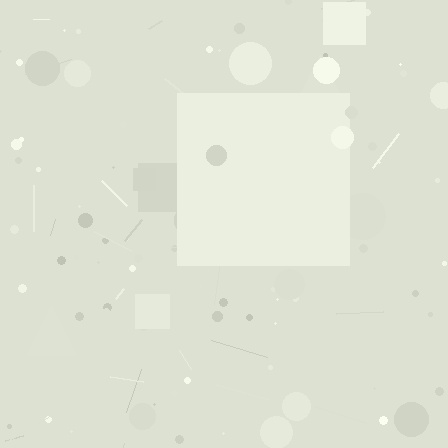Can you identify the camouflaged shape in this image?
The camouflaged shape is a square.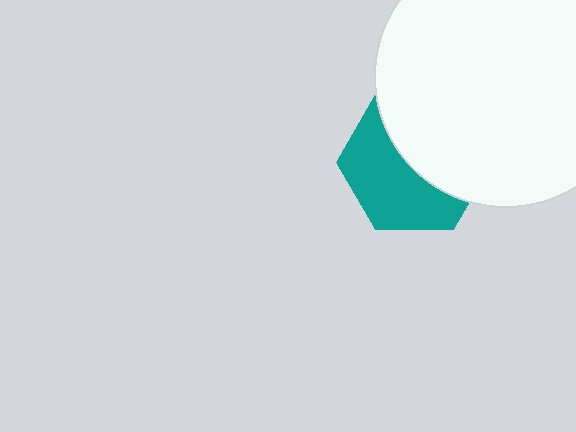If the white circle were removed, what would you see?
You would see the complete teal hexagon.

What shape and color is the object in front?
The object in front is a white circle.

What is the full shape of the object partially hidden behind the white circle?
The partially hidden object is a teal hexagon.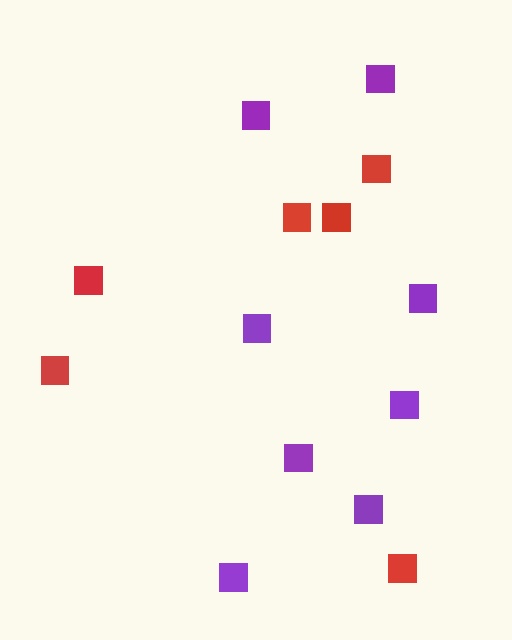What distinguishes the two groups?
There are 2 groups: one group of red squares (6) and one group of purple squares (8).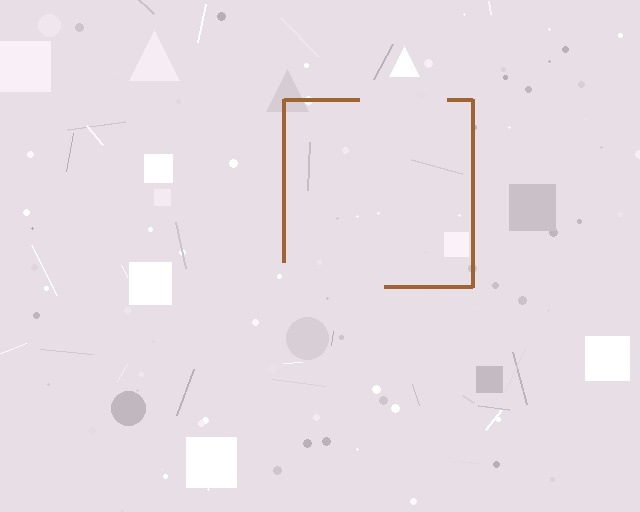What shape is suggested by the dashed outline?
The dashed outline suggests a square.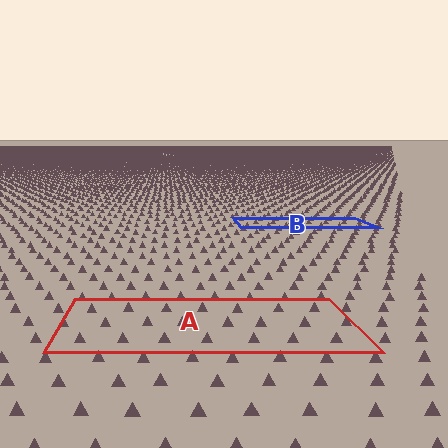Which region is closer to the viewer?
Region A is closer. The texture elements there are larger and more spread out.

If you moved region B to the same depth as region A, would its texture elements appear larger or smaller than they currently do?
They would appear larger. At a closer depth, the same texture elements are projected at a bigger on-screen size.